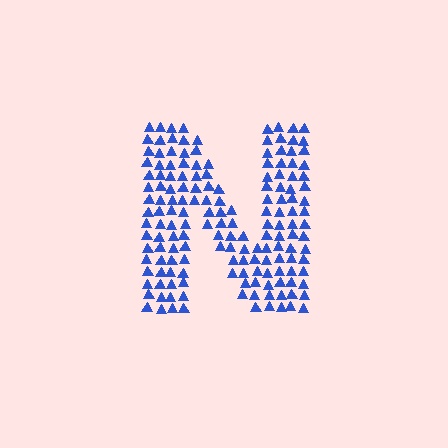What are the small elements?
The small elements are triangles.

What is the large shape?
The large shape is the letter N.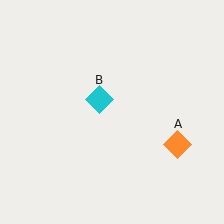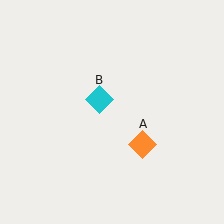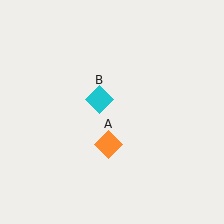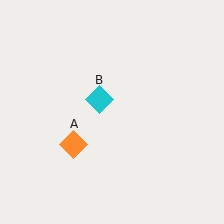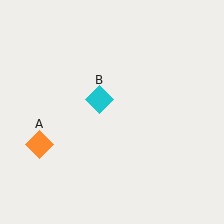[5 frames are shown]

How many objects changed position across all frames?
1 object changed position: orange diamond (object A).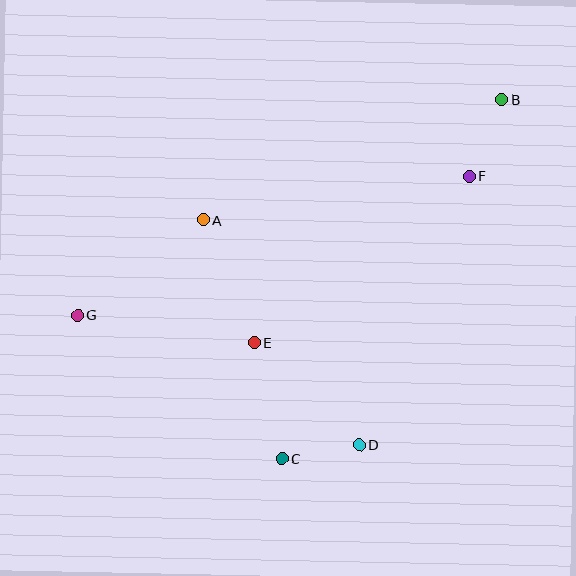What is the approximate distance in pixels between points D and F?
The distance between D and F is approximately 291 pixels.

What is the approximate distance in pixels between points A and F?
The distance between A and F is approximately 270 pixels.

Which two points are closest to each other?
Points C and D are closest to each other.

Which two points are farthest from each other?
Points B and G are farthest from each other.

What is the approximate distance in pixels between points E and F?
The distance between E and F is approximately 273 pixels.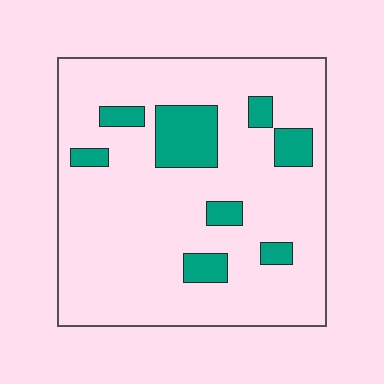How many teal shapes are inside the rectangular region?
8.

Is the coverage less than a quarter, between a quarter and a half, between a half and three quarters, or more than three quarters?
Less than a quarter.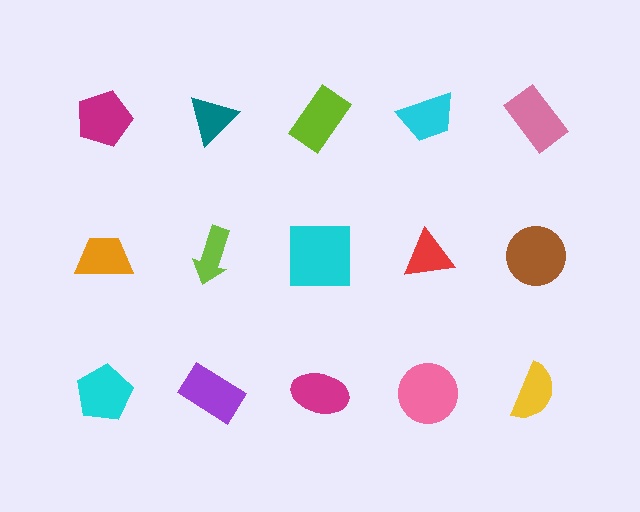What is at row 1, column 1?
A magenta pentagon.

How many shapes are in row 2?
5 shapes.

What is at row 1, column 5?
A pink rectangle.